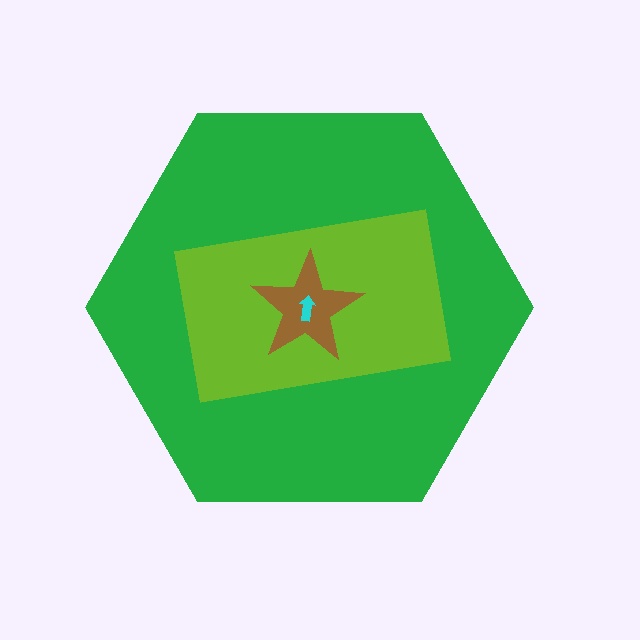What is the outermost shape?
The green hexagon.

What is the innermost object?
The cyan arrow.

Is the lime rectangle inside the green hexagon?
Yes.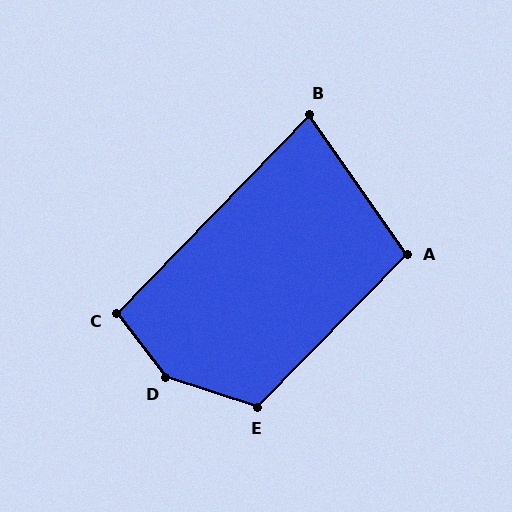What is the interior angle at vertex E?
Approximately 116 degrees (obtuse).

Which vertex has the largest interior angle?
D, at approximately 146 degrees.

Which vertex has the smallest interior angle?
B, at approximately 79 degrees.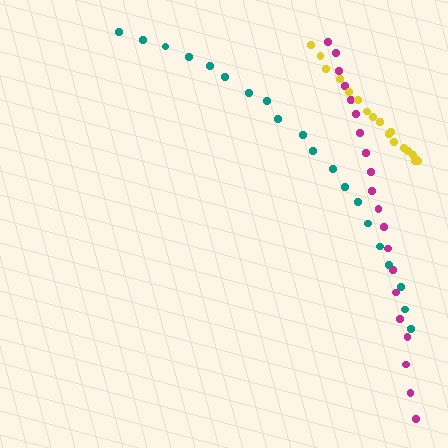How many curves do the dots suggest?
There are 3 distinct paths.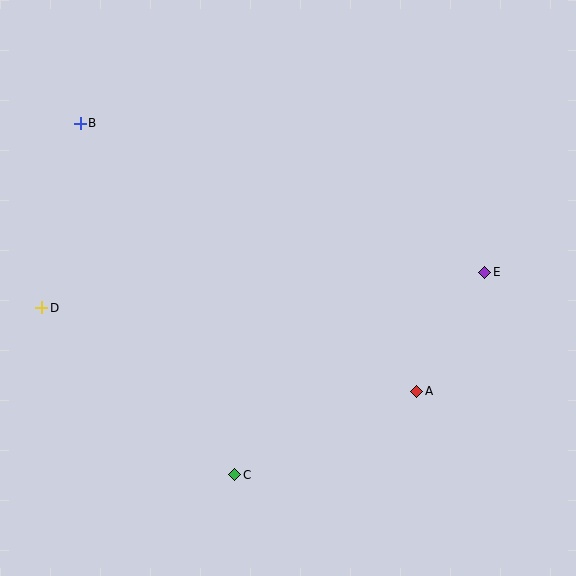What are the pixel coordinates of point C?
Point C is at (235, 475).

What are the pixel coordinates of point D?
Point D is at (42, 308).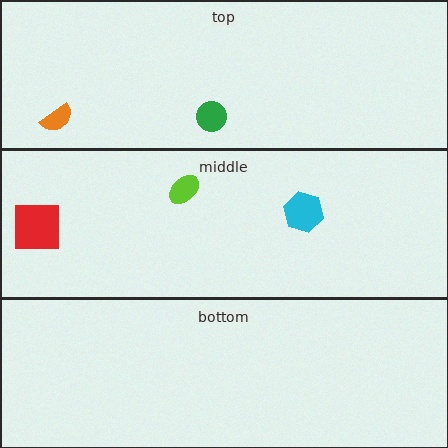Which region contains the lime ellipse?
The middle region.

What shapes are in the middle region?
The cyan hexagon, the red square, the lime ellipse.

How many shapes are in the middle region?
3.